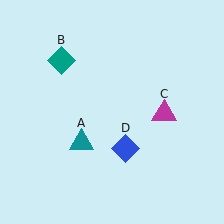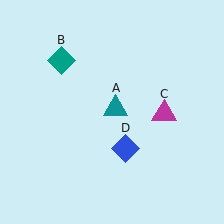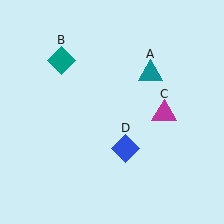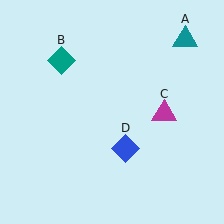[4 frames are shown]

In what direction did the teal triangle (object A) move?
The teal triangle (object A) moved up and to the right.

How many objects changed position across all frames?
1 object changed position: teal triangle (object A).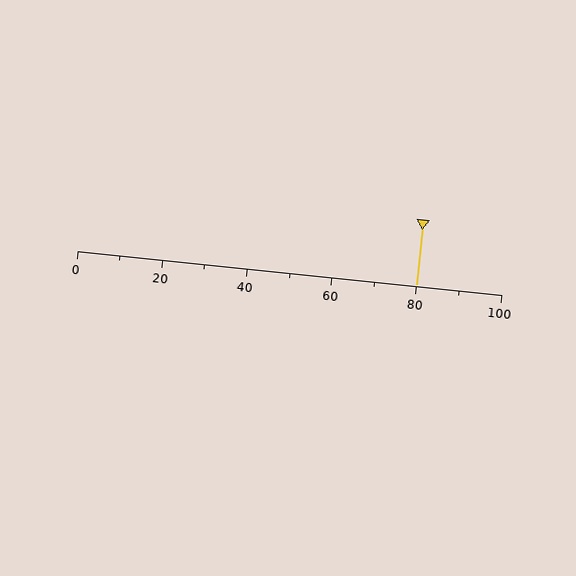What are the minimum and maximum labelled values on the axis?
The axis runs from 0 to 100.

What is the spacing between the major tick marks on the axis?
The major ticks are spaced 20 apart.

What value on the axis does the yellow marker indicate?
The marker indicates approximately 80.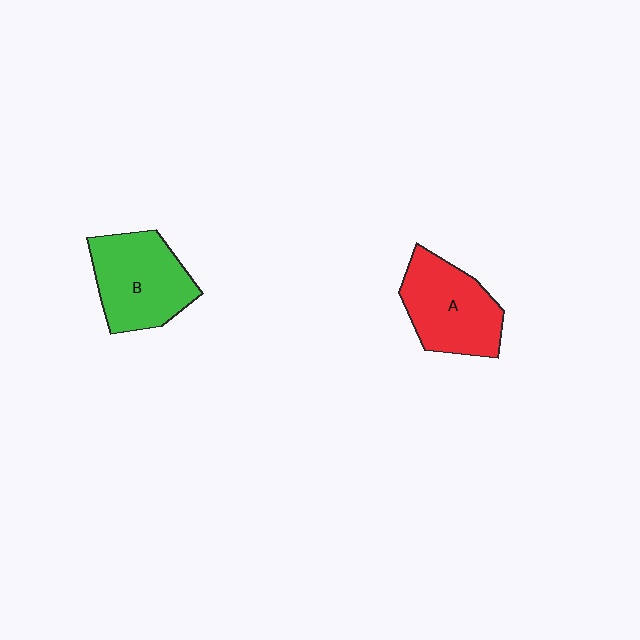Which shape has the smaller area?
Shape A (red).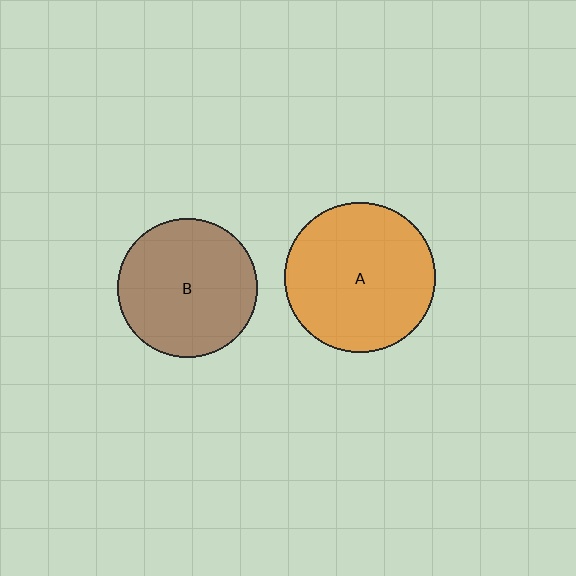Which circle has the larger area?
Circle A (orange).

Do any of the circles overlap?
No, none of the circles overlap.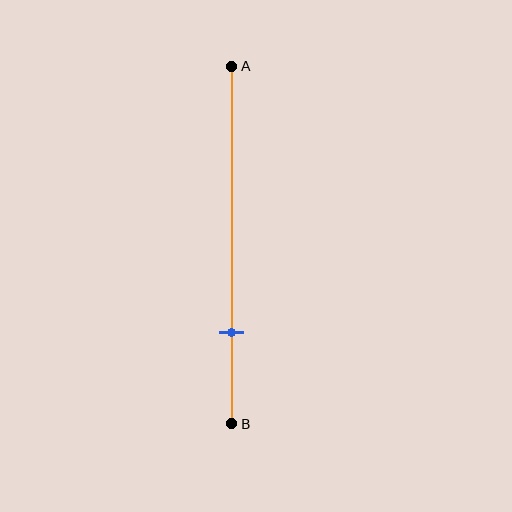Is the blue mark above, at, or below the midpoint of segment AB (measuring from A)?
The blue mark is below the midpoint of segment AB.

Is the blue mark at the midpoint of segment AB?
No, the mark is at about 75% from A, not at the 50% midpoint.